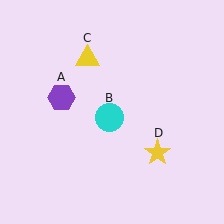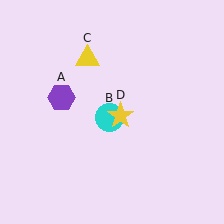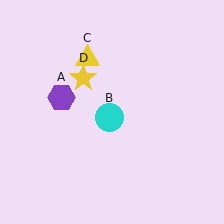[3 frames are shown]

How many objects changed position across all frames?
1 object changed position: yellow star (object D).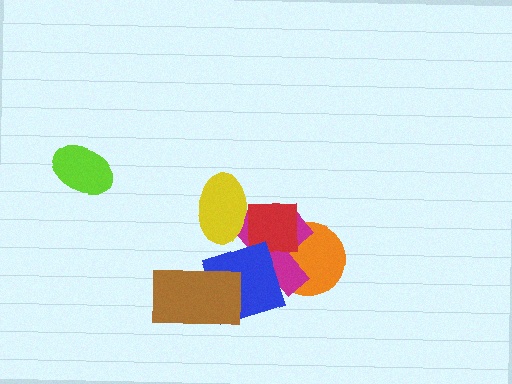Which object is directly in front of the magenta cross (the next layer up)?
The yellow ellipse is directly in front of the magenta cross.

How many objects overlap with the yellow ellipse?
2 objects overlap with the yellow ellipse.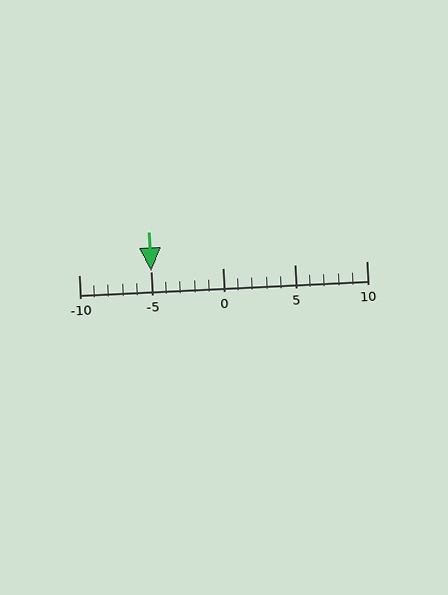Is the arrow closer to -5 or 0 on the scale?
The arrow is closer to -5.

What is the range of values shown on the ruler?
The ruler shows values from -10 to 10.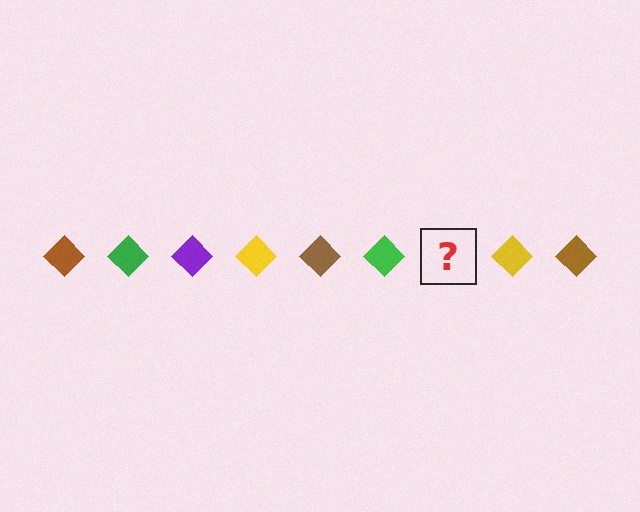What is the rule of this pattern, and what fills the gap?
The rule is that the pattern cycles through brown, green, purple, yellow diamonds. The gap should be filled with a purple diamond.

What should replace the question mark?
The question mark should be replaced with a purple diamond.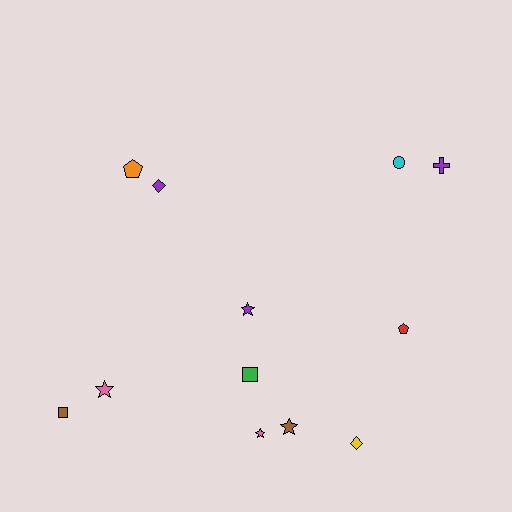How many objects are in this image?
There are 12 objects.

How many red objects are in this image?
There is 1 red object.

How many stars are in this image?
There are 4 stars.